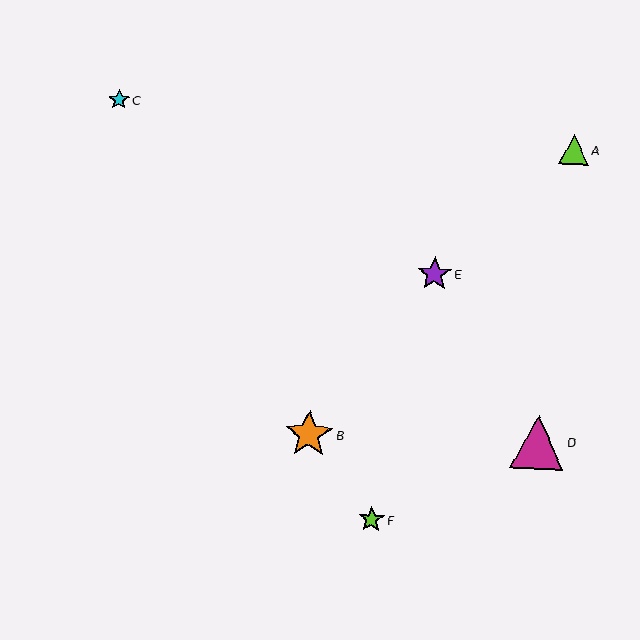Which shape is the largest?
The magenta triangle (labeled D) is the largest.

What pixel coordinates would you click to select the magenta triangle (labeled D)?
Click at (537, 442) to select the magenta triangle D.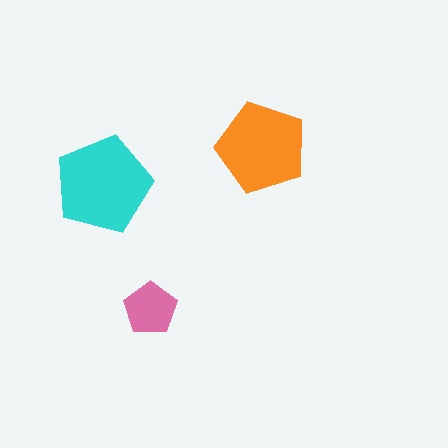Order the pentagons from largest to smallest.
the cyan one, the orange one, the pink one.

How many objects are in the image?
There are 3 objects in the image.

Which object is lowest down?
The pink pentagon is bottommost.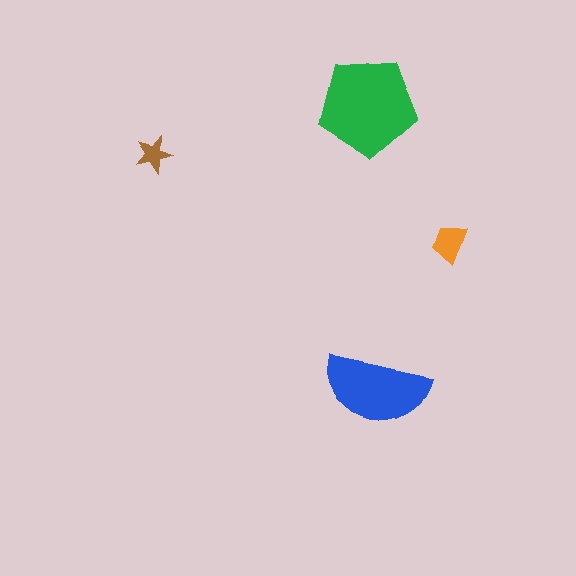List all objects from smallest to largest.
The brown star, the orange trapezoid, the blue semicircle, the green pentagon.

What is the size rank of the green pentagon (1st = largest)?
1st.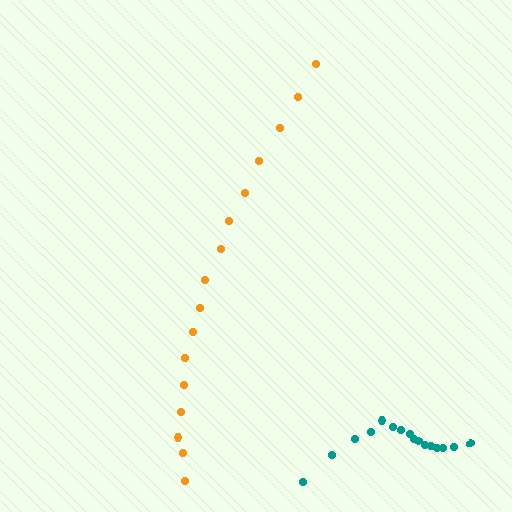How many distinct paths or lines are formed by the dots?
There are 2 distinct paths.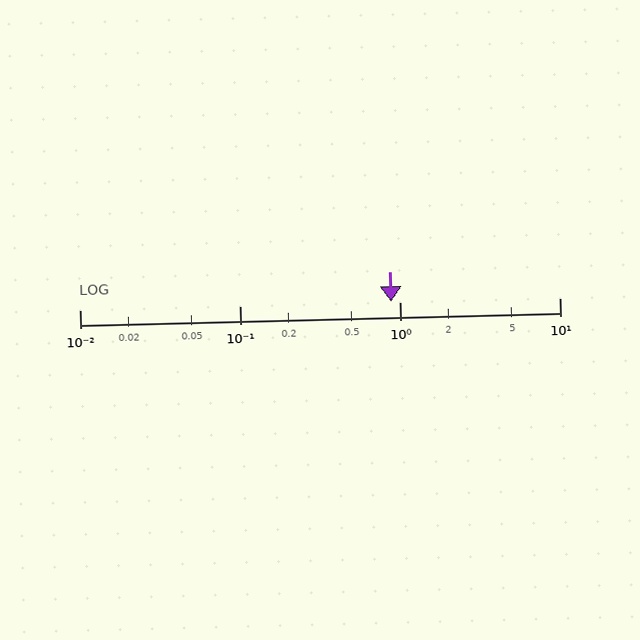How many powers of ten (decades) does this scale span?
The scale spans 3 decades, from 0.01 to 10.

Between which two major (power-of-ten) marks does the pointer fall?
The pointer is between 0.1 and 1.